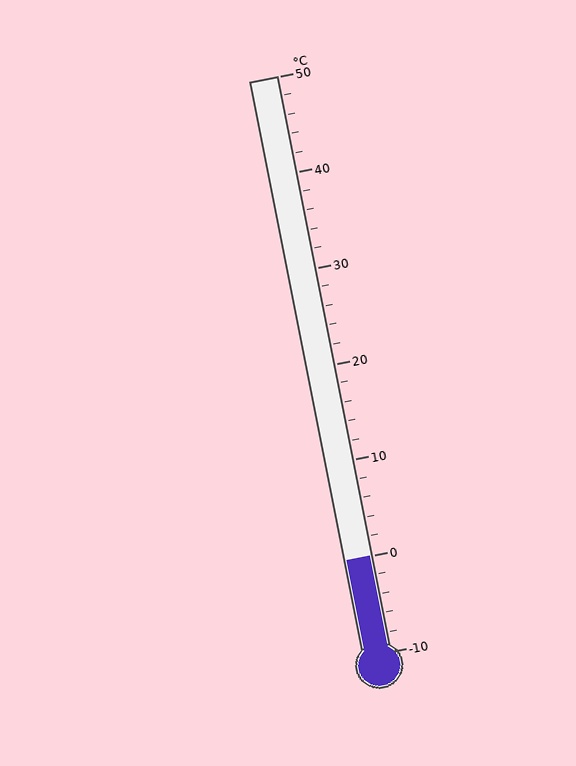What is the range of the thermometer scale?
The thermometer scale ranges from -10°C to 50°C.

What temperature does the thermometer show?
The thermometer shows approximately 0°C.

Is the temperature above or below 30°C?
The temperature is below 30°C.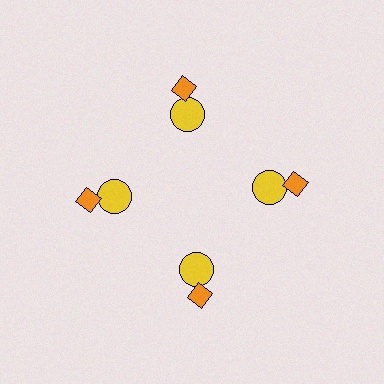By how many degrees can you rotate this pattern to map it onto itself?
The pattern maps onto itself every 90 degrees of rotation.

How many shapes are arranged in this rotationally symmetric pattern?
There are 8 shapes, arranged in 4 groups of 2.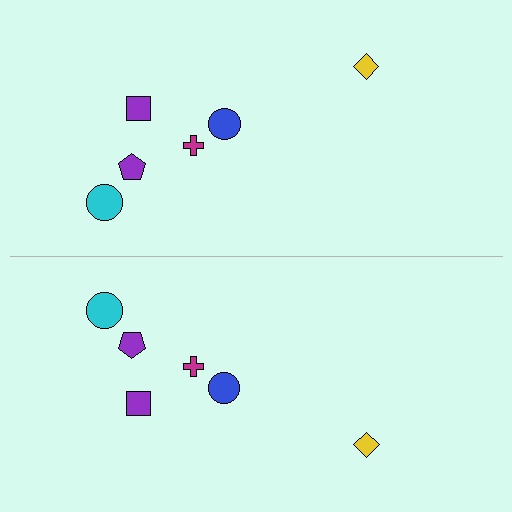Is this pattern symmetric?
Yes, this pattern has bilateral (reflection) symmetry.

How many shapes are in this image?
There are 12 shapes in this image.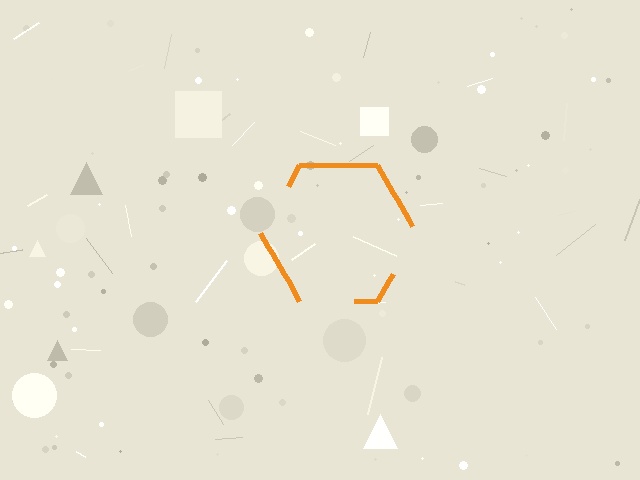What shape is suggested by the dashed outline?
The dashed outline suggests a hexagon.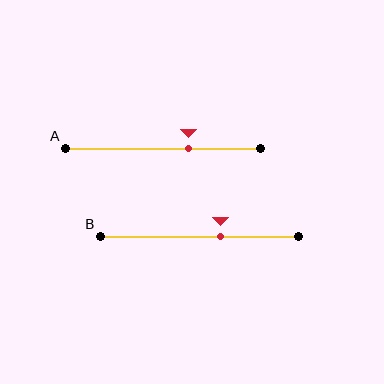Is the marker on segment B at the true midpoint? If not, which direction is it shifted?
No, the marker on segment B is shifted to the right by about 11% of the segment length.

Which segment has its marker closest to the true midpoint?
Segment B has its marker closest to the true midpoint.